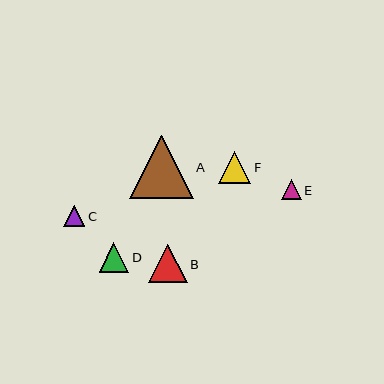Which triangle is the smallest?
Triangle E is the smallest with a size of approximately 20 pixels.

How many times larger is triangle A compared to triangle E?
Triangle A is approximately 3.2 times the size of triangle E.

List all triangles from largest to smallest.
From largest to smallest: A, B, F, D, C, E.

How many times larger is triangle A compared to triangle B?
Triangle A is approximately 1.6 times the size of triangle B.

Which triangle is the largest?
Triangle A is the largest with a size of approximately 63 pixels.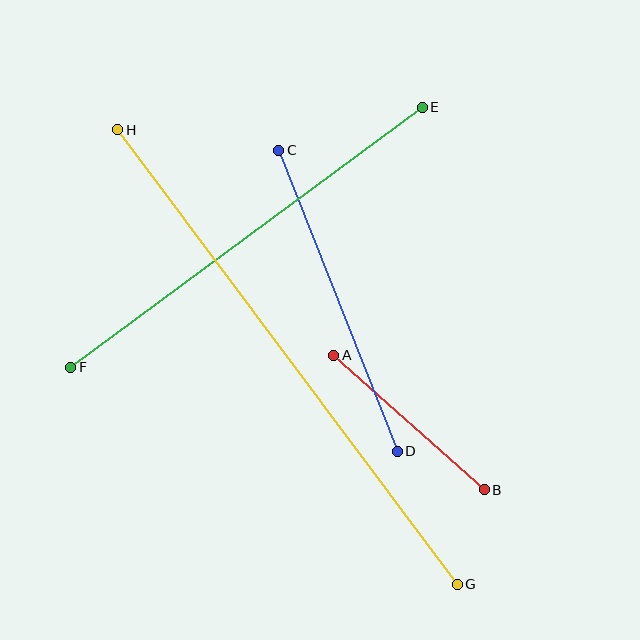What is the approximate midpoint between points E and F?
The midpoint is at approximately (247, 237) pixels.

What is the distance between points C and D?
The distance is approximately 323 pixels.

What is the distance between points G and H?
The distance is approximately 567 pixels.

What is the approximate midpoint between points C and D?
The midpoint is at approximately (338, 301) pixels.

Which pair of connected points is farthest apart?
Points G and H are farthest apart.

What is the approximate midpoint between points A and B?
The midpoint is at approximately (409, 423) pixels.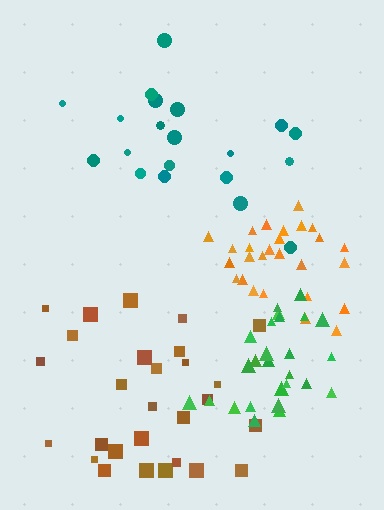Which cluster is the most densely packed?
Orange.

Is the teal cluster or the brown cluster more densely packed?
Brown.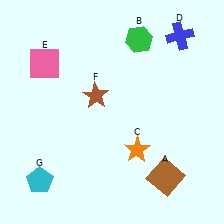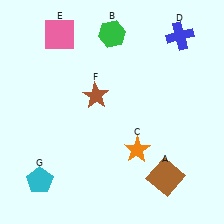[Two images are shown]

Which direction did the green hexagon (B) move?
The green hexagon (B) moved left.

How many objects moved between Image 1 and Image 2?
2 objects moved between the two images.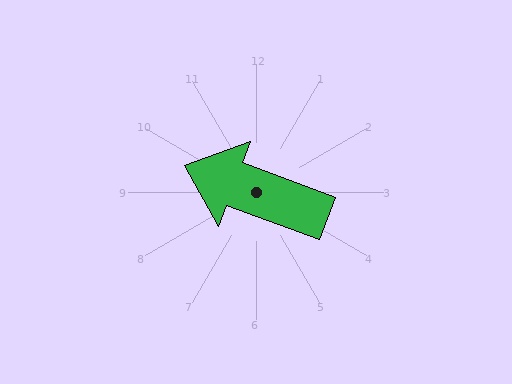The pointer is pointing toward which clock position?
Roughly 10 o'clock.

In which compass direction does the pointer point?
West.